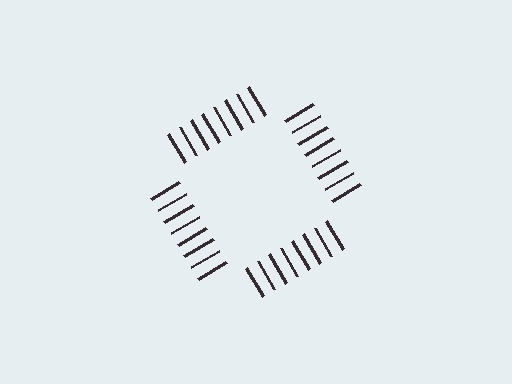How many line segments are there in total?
32 — 8 along each of the 4 edges.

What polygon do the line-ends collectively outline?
An illusory square — the line segments terminate on its edges but no continuous stroke is drawn.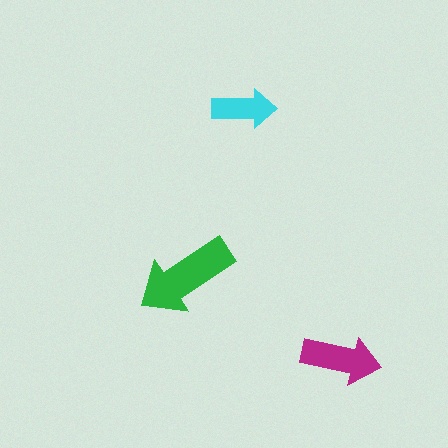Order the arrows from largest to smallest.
the green one, the magenta one, the cyan one.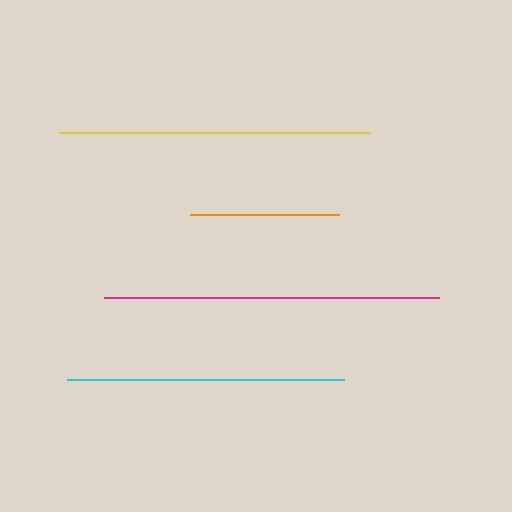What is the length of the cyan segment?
The cyan segment is approximately 277 pixels long.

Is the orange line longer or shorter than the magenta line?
The magenta line is longer than the orange line.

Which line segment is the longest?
The magenta line is the longest at approximately 335 pixels.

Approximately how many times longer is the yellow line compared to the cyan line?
The yellow line is approximately 1.1 times the length of the cyan line.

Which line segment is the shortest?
The orange line is the shortest at approximately 149 pixels.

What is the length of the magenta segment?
The magenta segment is approximately 335 pixels long.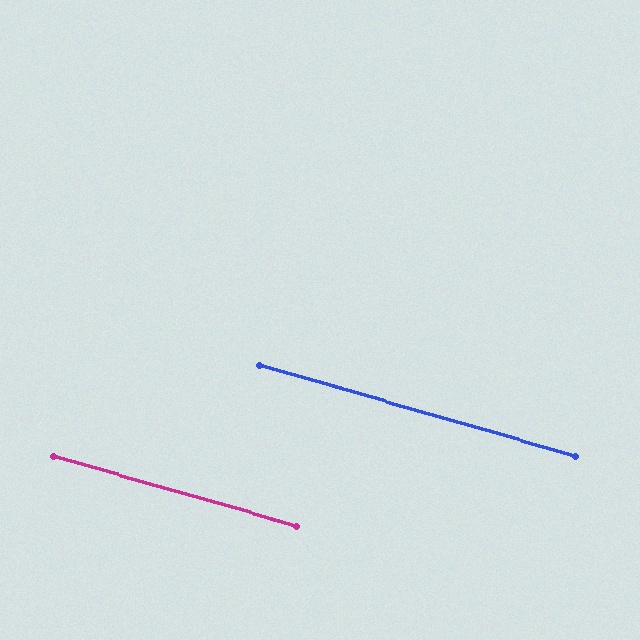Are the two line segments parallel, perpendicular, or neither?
Parallel — their directions differ by only 0.0°.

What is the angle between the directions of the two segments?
Approximately 0 degrees.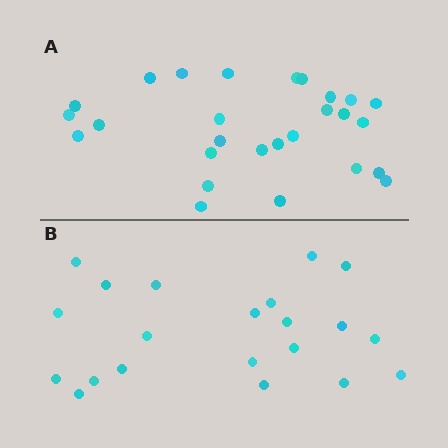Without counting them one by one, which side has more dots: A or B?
Region A (the top region) has more dots.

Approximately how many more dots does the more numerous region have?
Region A has about 6 more dots than region B.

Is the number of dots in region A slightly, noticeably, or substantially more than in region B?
Region A has noticeably more, but not dramatically so. The ratio is roughly 1.3 to 1.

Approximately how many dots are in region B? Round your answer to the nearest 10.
About 20 dots. (The exact count is 21, which rounds to 20.)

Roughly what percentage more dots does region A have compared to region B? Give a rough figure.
About 30% more.